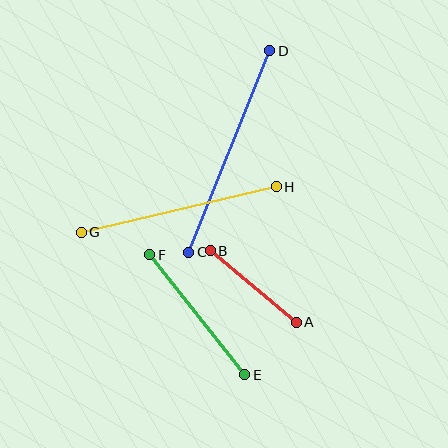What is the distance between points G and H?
The distance is approximately 200 pixels.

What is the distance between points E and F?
The distance is approximately 153 pixels.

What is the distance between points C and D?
The distance is approximately 217 pixels.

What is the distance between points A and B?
The distance is approximately 112 pixels.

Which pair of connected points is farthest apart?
Points C and D are farthest apart.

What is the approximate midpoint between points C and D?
The midpoint is at approximately (229, 151) pixels.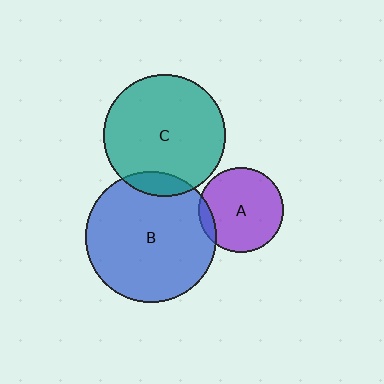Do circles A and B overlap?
Yes.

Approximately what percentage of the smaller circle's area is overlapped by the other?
Approximately 10%.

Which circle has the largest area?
Circle B (blue).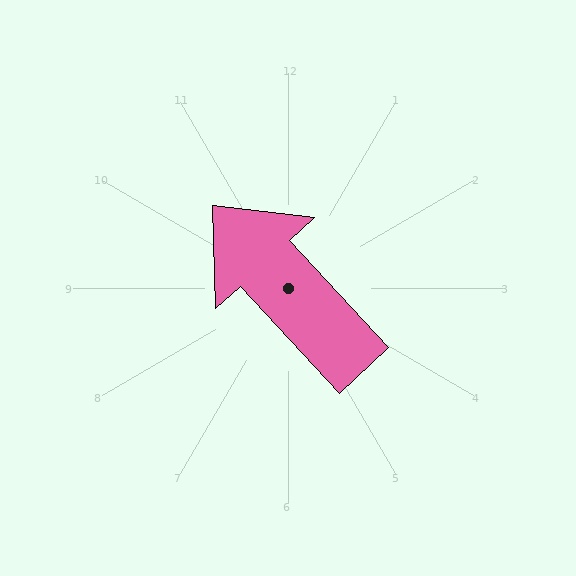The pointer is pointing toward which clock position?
Roughly 11 o'clock.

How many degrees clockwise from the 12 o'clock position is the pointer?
Approximately 317 degrees.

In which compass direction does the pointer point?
Northwest.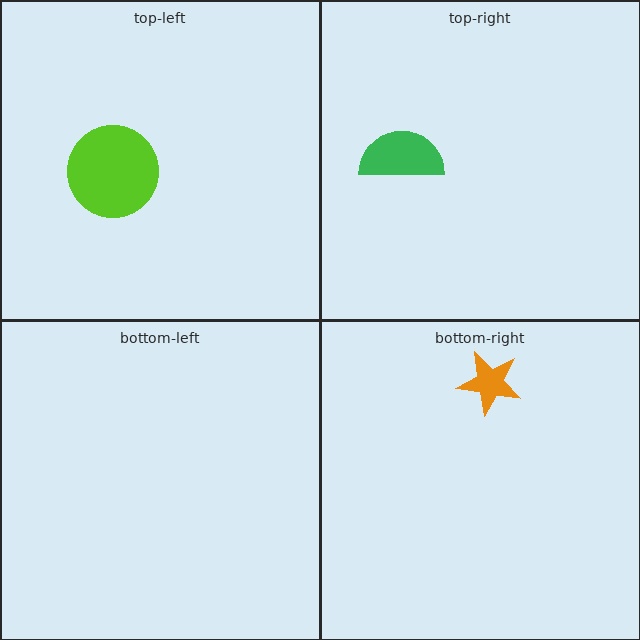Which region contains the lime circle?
The top-left region.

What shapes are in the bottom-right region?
The orange star.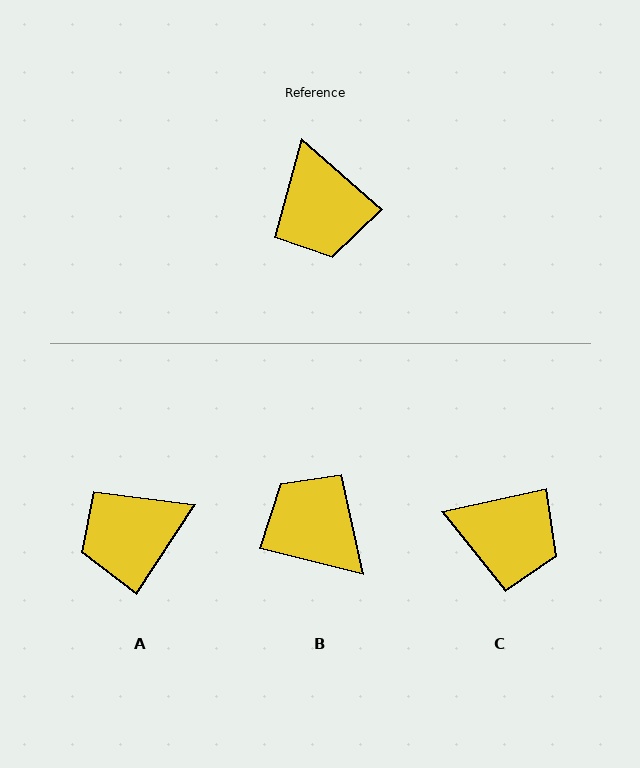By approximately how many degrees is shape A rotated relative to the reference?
Approximately 82 degrees clockwise.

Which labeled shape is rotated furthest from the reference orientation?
B, about 152 degrees away.